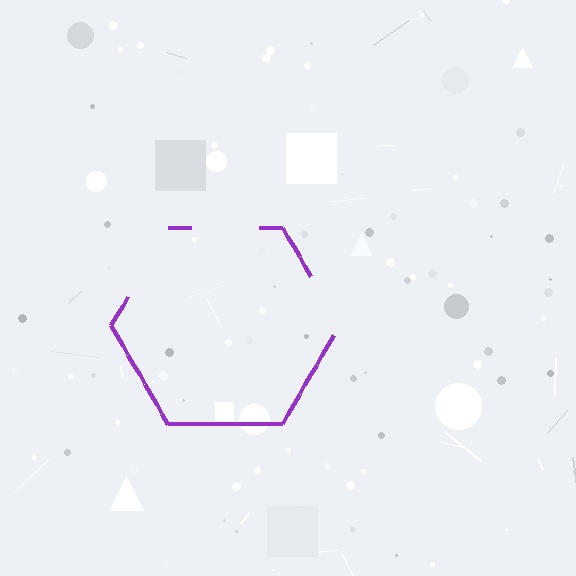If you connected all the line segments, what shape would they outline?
They would outline a hexagon.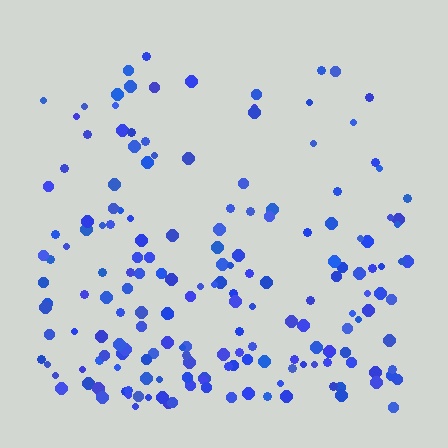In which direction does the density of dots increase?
From top to bottom, with the bottom side densest.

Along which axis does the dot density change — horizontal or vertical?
Vertical.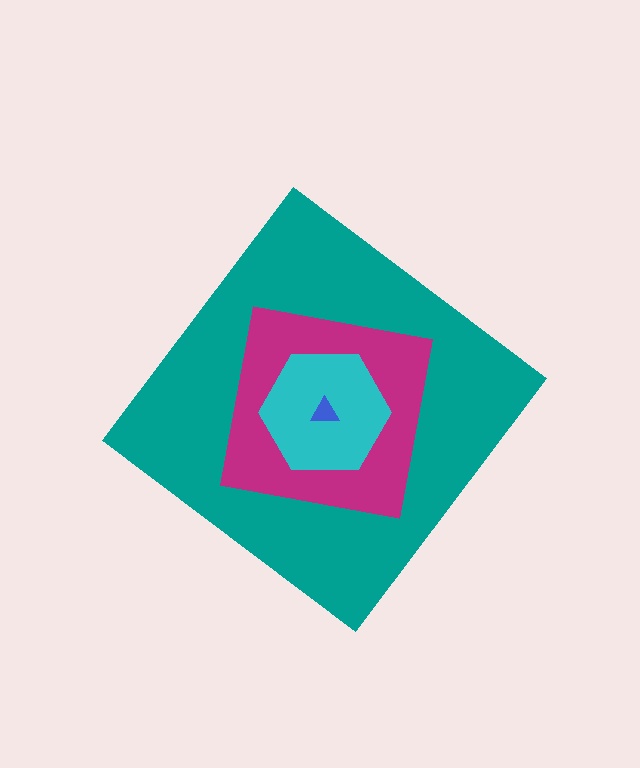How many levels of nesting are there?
4.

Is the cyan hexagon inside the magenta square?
Yes.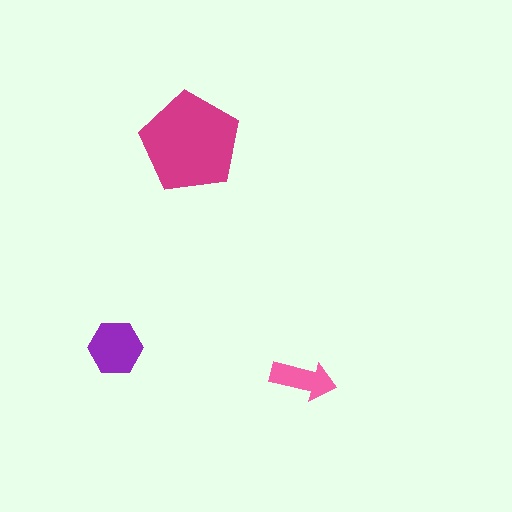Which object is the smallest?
The pink arrow.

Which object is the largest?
The magenta pentagon.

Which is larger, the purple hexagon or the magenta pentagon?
The magenta pentagon.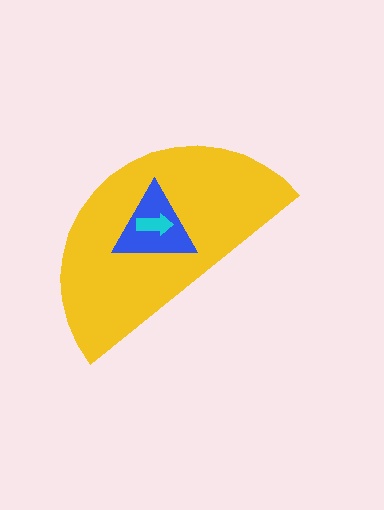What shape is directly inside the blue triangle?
The cyan arrow.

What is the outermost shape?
The yellow semicircle.